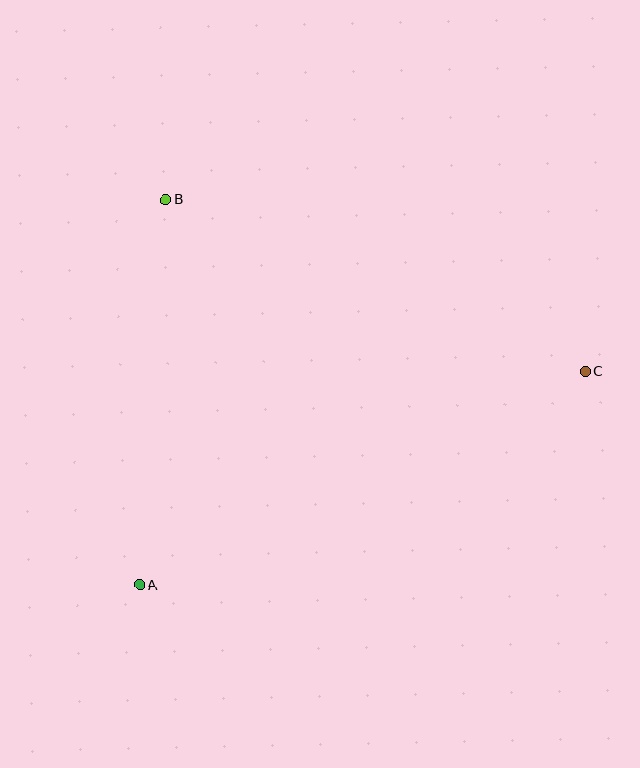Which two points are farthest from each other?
Points A and C are farthest from each other.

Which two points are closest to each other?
Points A and B are closest to each other.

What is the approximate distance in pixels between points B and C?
The distance between B and C is approximately 453 pixels.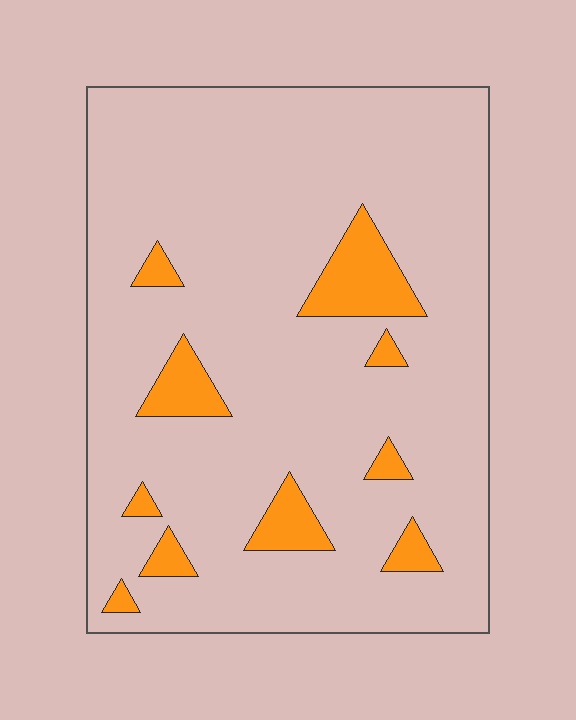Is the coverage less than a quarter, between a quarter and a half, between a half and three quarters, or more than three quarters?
Less than a quarter.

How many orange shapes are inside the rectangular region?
10.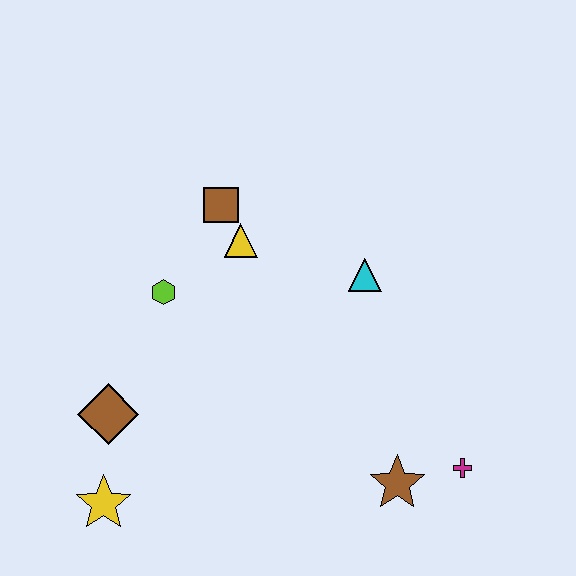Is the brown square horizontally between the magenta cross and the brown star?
No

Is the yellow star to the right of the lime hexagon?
No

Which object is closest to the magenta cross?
The brown star is closest to the magenta cross.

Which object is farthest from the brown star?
The brown square is farthest from the brown star.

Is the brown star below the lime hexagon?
Yes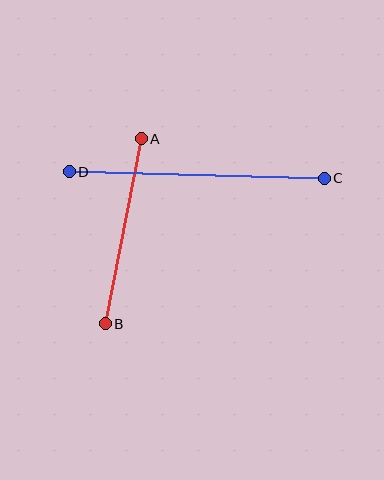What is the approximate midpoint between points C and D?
The midpoint is at approximately (197, 175) pixels.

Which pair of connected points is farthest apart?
Points C and D are farthest apart.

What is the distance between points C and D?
The distance is approximately 255 pixels.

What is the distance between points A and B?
The distance is approximately 189 pixels.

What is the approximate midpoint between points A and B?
The midpoint is at approximately (123, 231) pixels.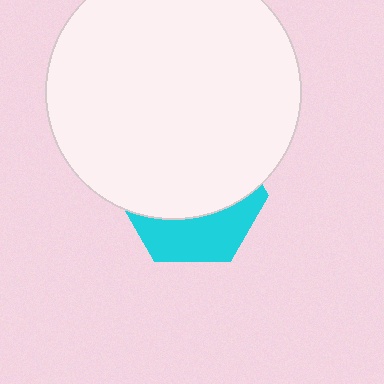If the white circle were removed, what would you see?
You would see the complete cyan hexagon.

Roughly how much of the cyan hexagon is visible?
A small part of it is visible (roughly 35%).